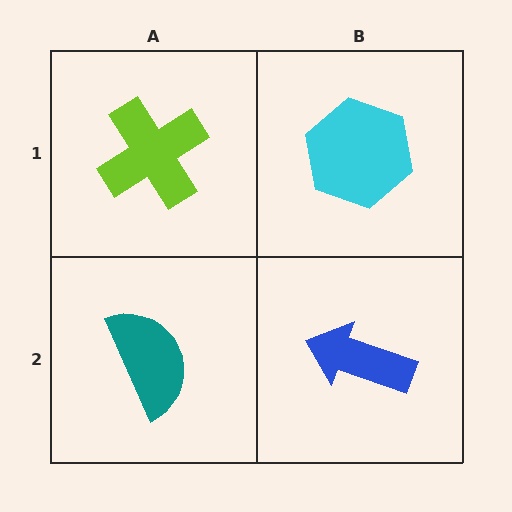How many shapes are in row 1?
2 shapes.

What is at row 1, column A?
A lime cross.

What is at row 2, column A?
A teal semicircle.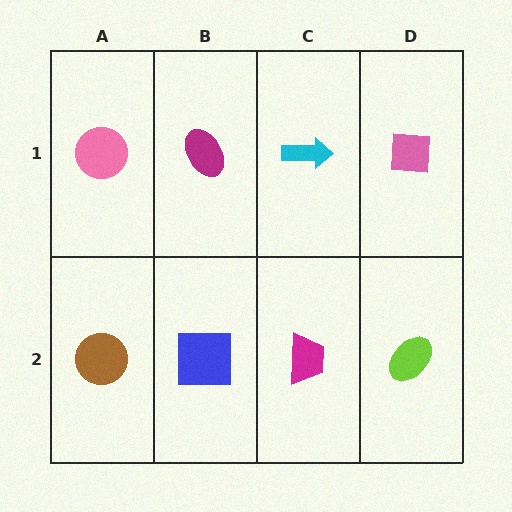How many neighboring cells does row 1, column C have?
3.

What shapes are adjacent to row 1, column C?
A magenta trapezoid (row 2, column C), a magenta ellipse (row 1, column B), a pink square (row 1, column D).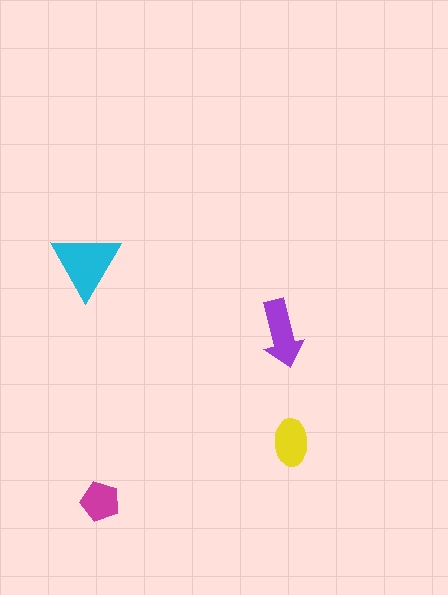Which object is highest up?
The cyan triangle is topmost.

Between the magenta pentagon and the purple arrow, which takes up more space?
The purple arrow.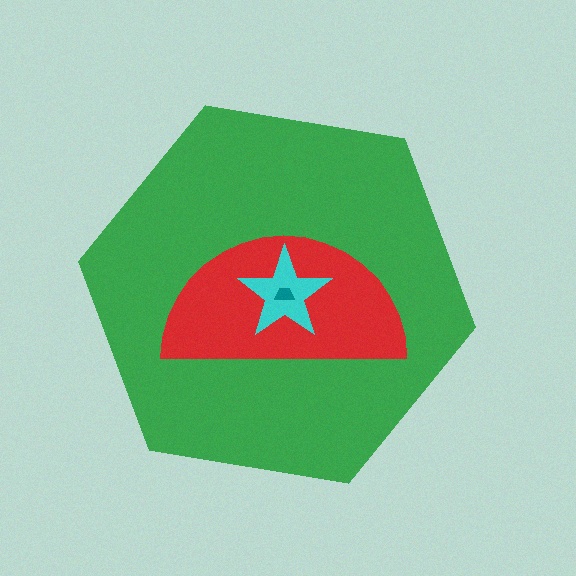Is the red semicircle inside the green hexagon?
Yes.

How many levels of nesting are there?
4.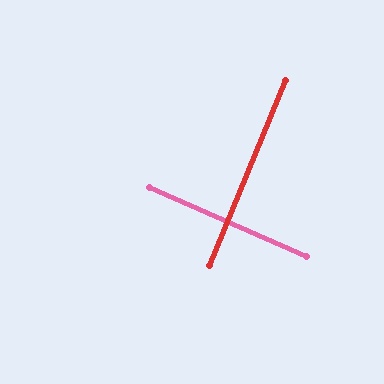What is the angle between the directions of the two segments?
Approximately 88 degrees.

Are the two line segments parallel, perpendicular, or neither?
Perpendicular — they meet at approximately 88°.